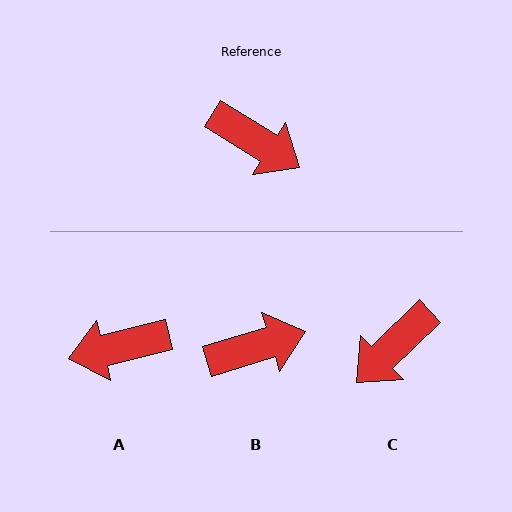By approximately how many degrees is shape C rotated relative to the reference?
Approximately 104 degrees clockwise.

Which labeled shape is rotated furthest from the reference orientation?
A, about 135 degrees away.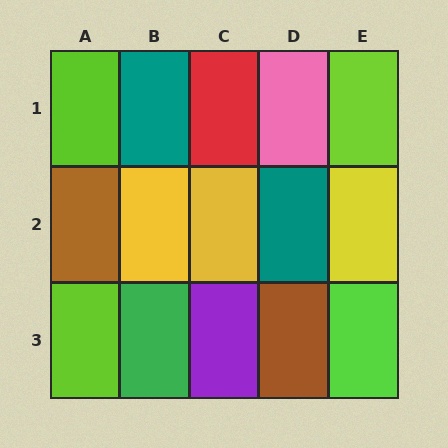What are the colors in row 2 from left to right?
Brown, yellow, yellow, teal, yellow.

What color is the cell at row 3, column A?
Lime.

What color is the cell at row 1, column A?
Lime.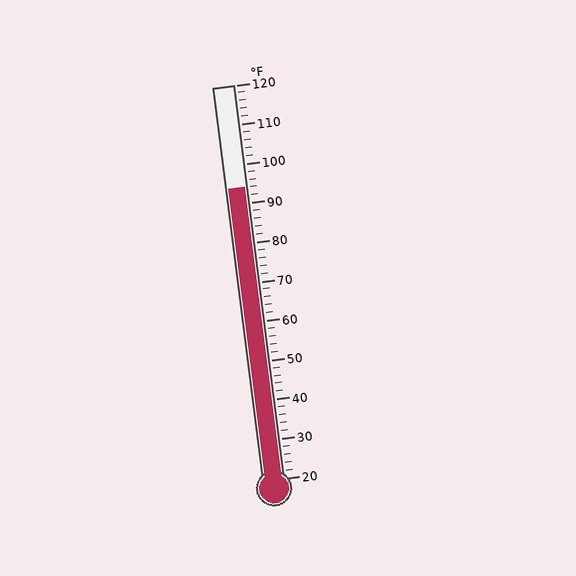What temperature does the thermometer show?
The thermometer shows approximately 94°F.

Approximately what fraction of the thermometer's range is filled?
The thermometer is filled to approximately 75% of its range.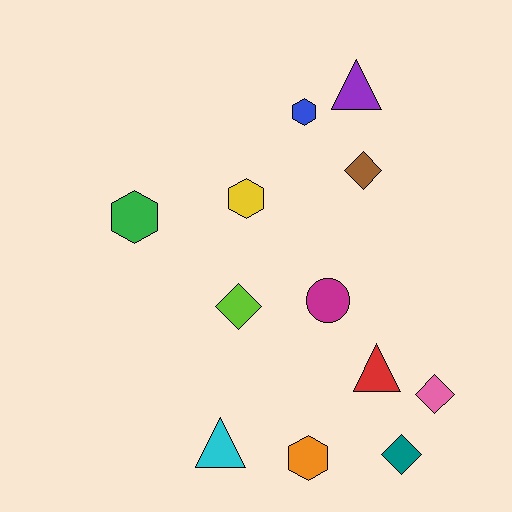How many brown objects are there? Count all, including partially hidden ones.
There is 1 brown object.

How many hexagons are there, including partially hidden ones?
There are 4 hexagons.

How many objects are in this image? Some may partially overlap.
There are 12 objects.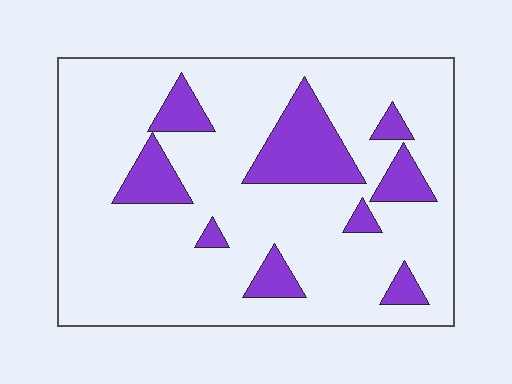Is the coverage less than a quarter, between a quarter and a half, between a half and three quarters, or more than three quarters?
Less than a quarter.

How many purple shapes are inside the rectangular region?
9.